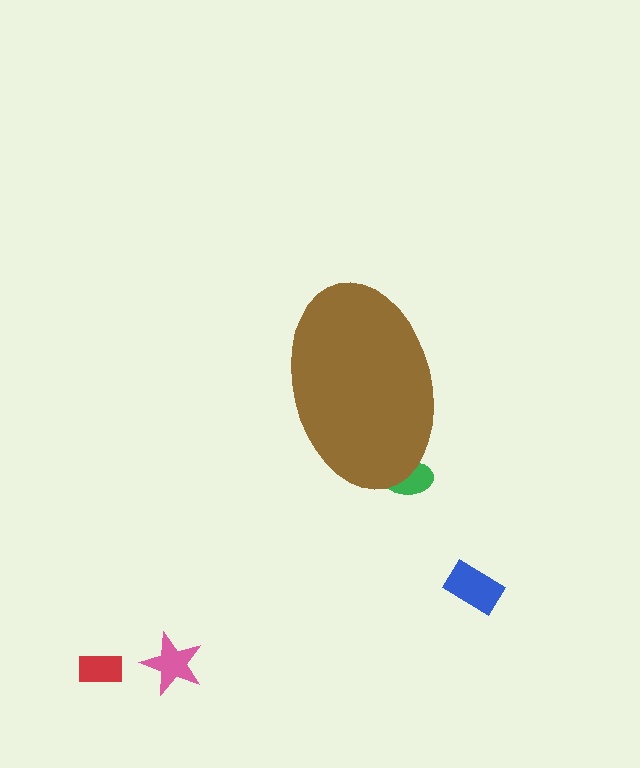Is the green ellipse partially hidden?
Yes, the green ellipse is partially hidden behind the brown ellipse.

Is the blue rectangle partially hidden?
No, the blue rectangle is fully visible.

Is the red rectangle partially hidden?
No, the red rectangle is fully visible.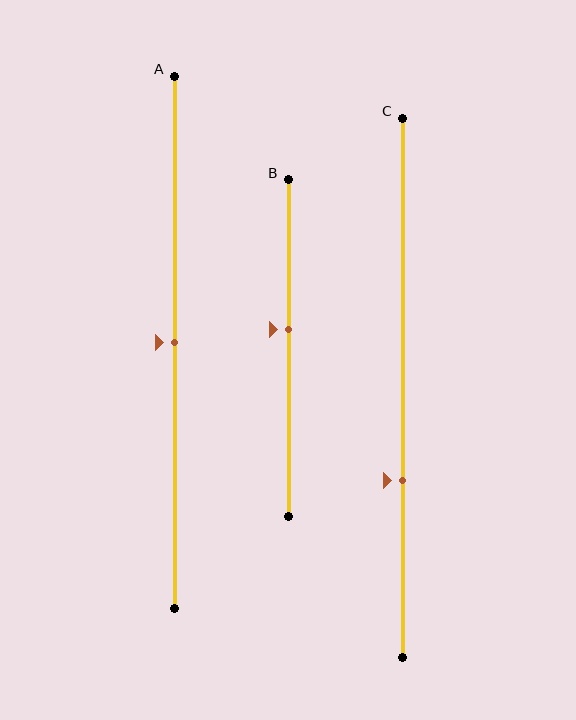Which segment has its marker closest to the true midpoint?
Segment A has its marker closest to the true midpoint.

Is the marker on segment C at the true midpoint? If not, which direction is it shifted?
No, the marker on segment C is shifted downward by about 17% of the segment length.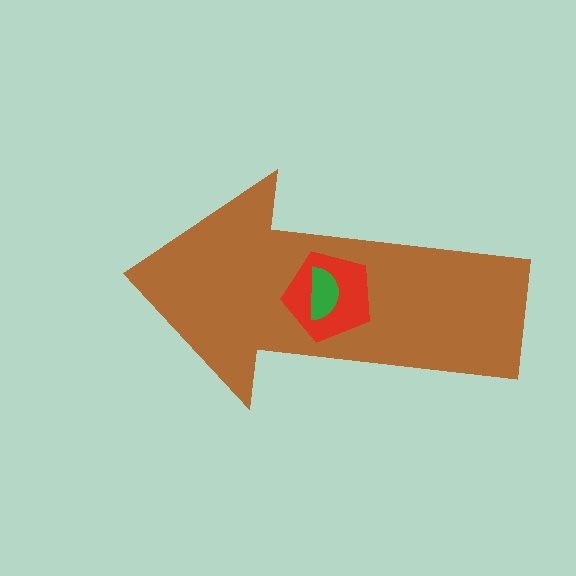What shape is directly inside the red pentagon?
The green semicircle.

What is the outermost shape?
The brown arrow.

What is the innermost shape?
The green semicircle.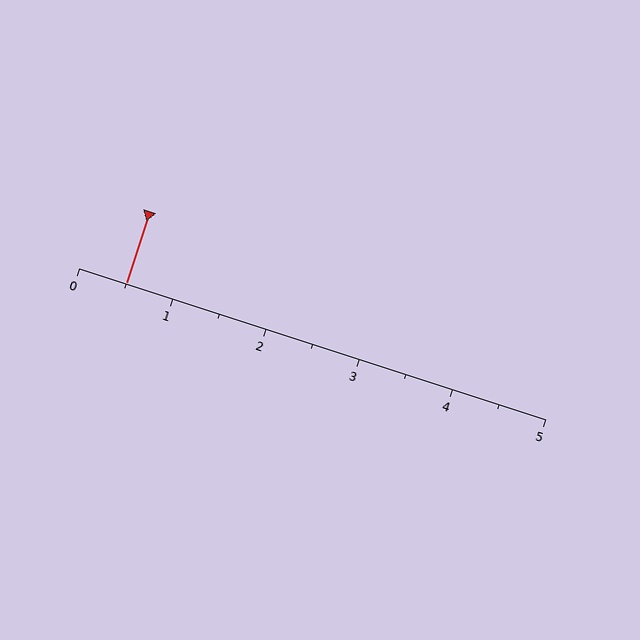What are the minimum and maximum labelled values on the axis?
The axis runs from 0 to 5.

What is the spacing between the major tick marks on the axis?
The major ticks are spaced 1 apart.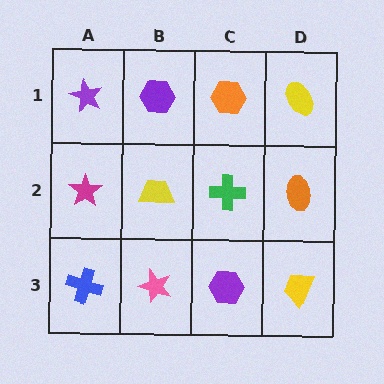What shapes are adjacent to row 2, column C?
An orange hexagon (row 1, column C), a purple hexagon (row 3, column C), a yellow trapezoid (row 2, column B), an orange ellipse (row 2, column D).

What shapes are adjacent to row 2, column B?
A purple hexagon (row 1, column B), a pink star (row 3, column B), a magenta star (row 2, column A), a green cross (row 2, column C).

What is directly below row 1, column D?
An orange ellipse.